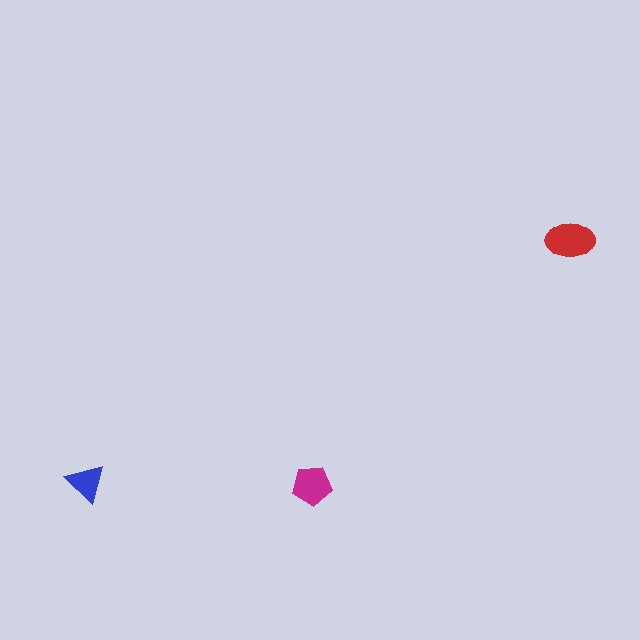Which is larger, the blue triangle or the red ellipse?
The red ellipse.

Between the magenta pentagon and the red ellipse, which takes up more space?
The red ellipse.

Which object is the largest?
The red ellipse.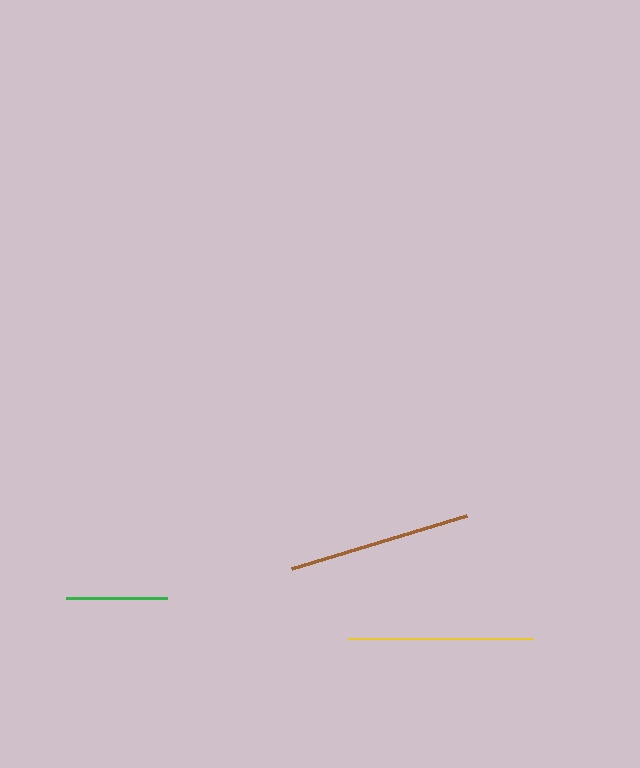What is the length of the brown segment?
The brown segment is approximately 183 pixels long.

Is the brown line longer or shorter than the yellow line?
The yellow line is longer than the brown line.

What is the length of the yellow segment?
The yellow segment is approximately 185 pixels long.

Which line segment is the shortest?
The green line is the shortest at approximately 101 pixels.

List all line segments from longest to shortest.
From longest to shortest: yellow, brown, green.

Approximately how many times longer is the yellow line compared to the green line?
The yellow line is approximately 1.8 times the length of the green line.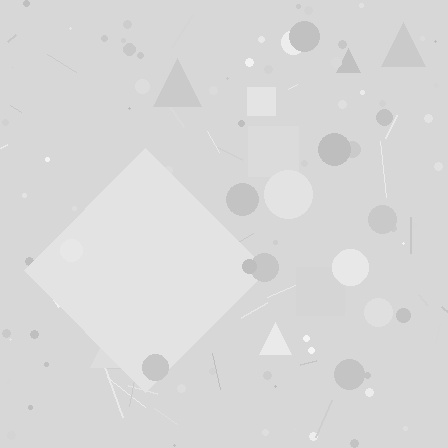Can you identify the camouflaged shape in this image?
The camouflaged shape is a diamond.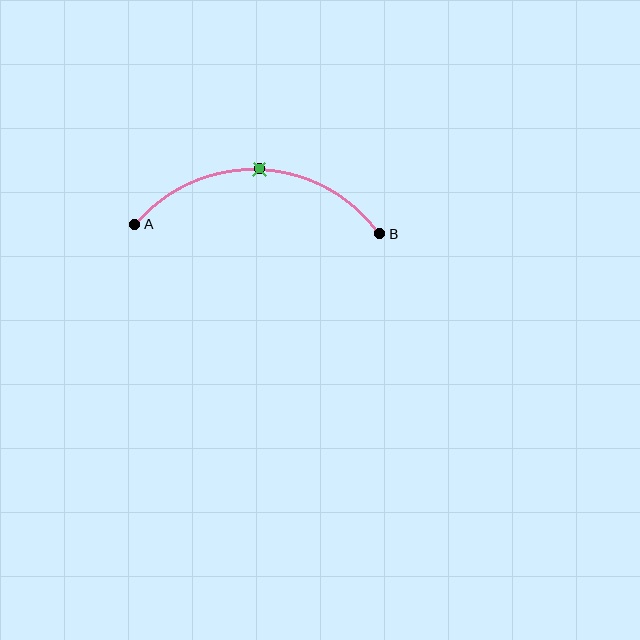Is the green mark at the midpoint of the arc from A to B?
Yes. The green mark lies on the arc at equal arc-length from both A and B — it is the arc midpoint.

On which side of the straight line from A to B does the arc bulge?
The arc bulges above the straight line connecting A and B.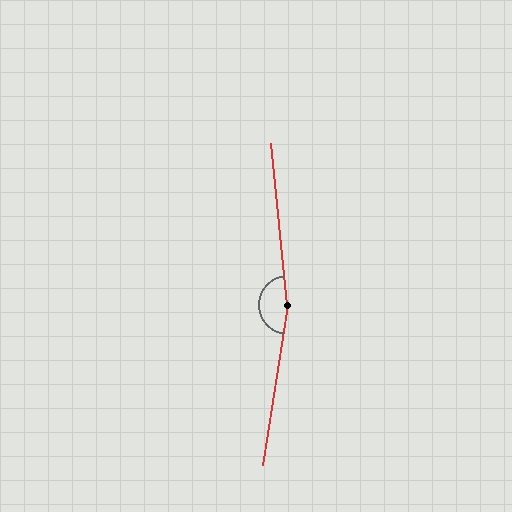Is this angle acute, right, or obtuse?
It is obtuse.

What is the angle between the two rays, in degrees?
Approximately 165 degrees.